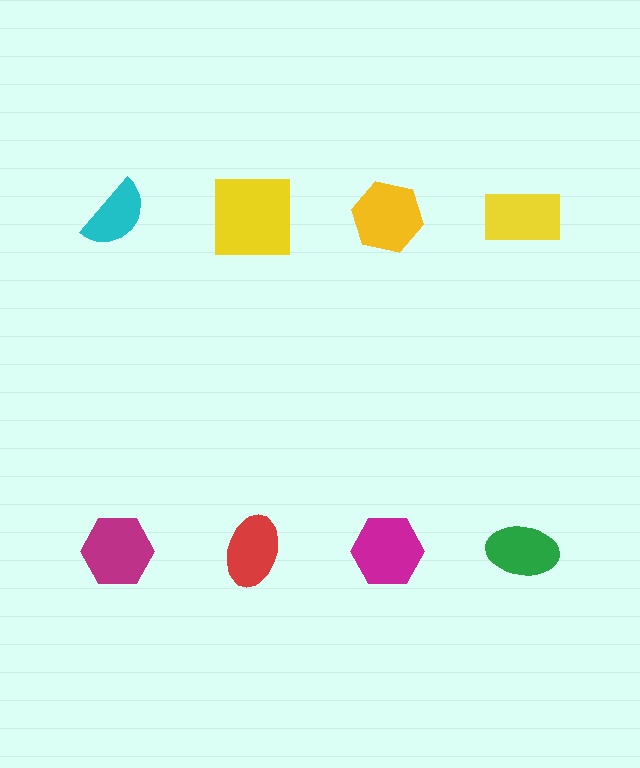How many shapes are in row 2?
4 shapes.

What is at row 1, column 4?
A yellow rectangle.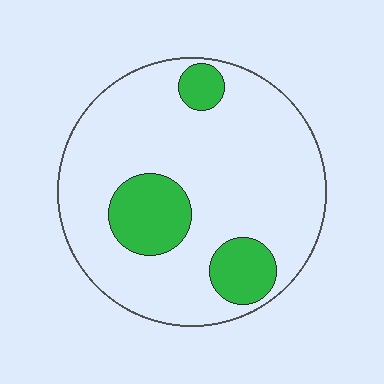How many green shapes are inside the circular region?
3.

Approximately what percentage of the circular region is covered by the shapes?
Approximately 20%.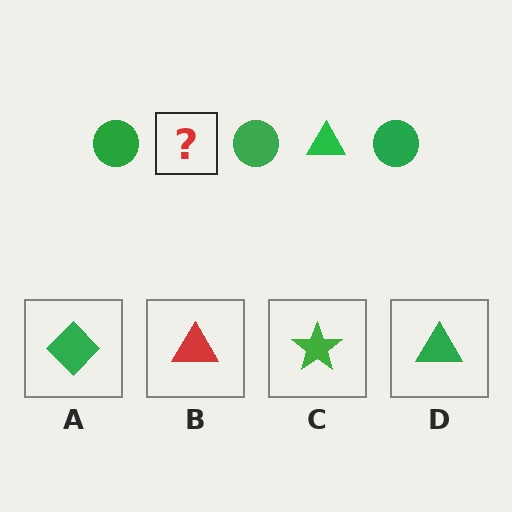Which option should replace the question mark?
Option D.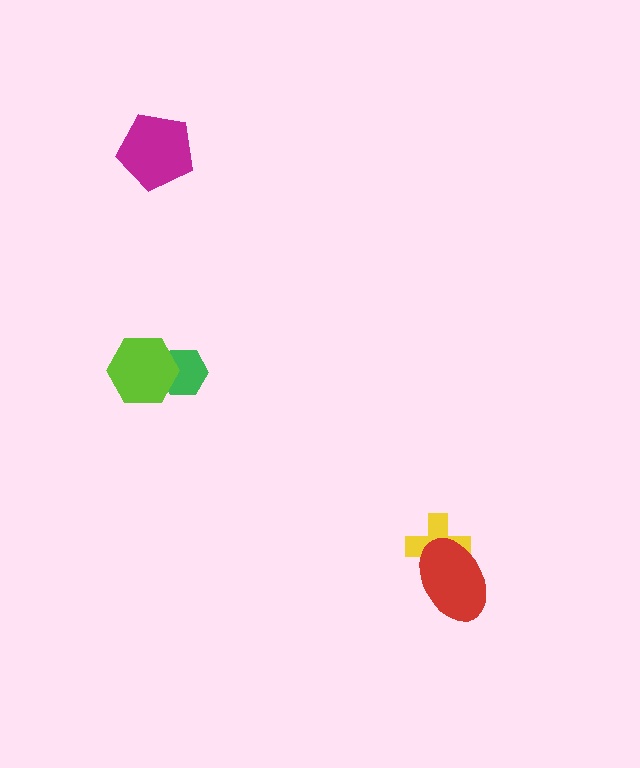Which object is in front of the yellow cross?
The red ellipse is in front of the yellow cross.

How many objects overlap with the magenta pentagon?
0 objects overlap with the magenta pentagon.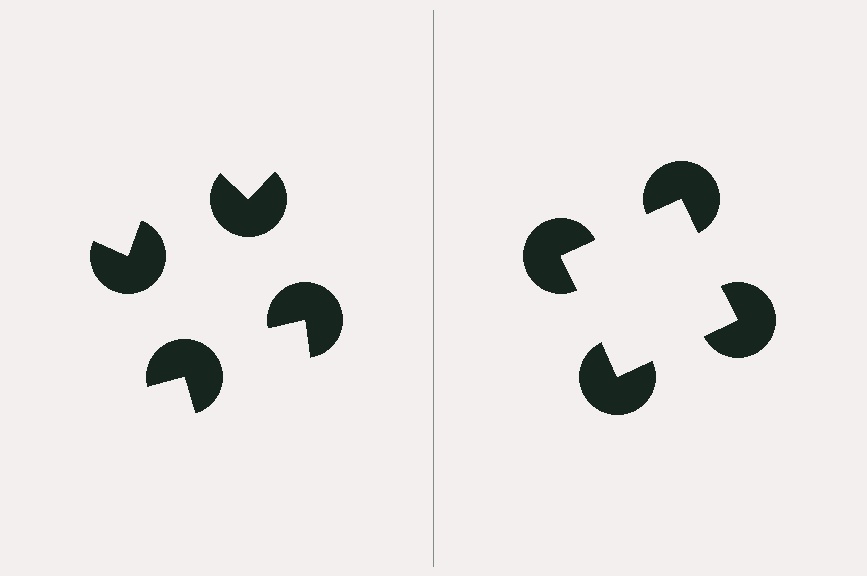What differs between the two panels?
The pac-man discs are positioned identically on both sides; only the wedge orientations differ. On the right they align to a square; on the left they are misaligned.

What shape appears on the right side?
An illusory square.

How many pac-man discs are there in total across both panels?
8 — 4 on each side.